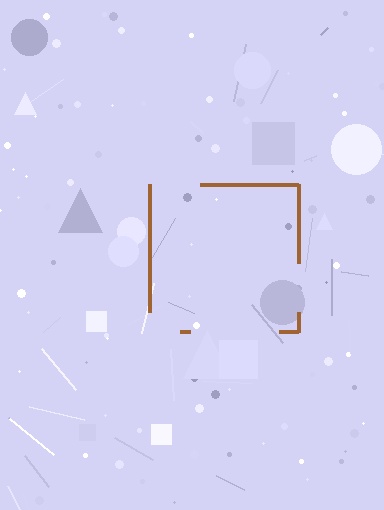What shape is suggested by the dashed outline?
The dashed outline suggests a square.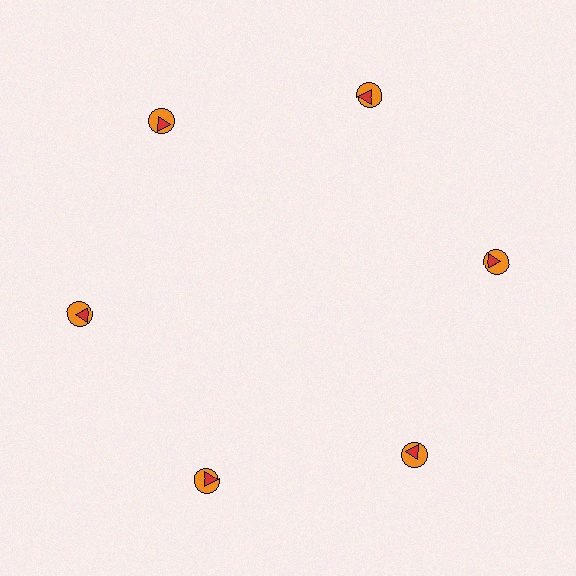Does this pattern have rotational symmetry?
Yes, this pattern has 6-fold rotational symmetry. It looks the same after rotating 60 degrees around the center.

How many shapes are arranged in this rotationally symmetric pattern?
There are 12 shapes, arranged in 6 groups of 2.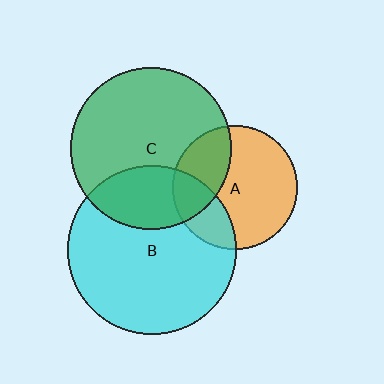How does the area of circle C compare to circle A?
Approximately 1.7 times.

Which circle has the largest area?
Circle B (cyan).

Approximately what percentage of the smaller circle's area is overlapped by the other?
Approximately 30%.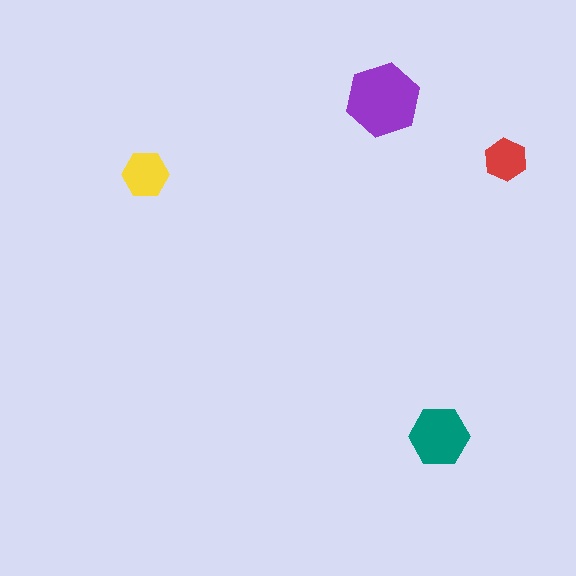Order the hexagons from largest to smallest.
the purple one, the teal one, the yellow one, the red one.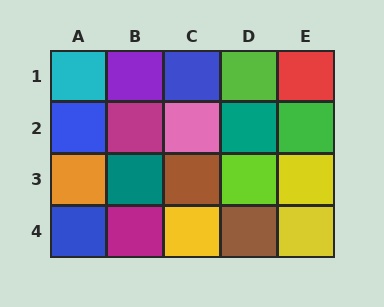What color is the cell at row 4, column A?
Blue.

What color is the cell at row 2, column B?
Magenta.